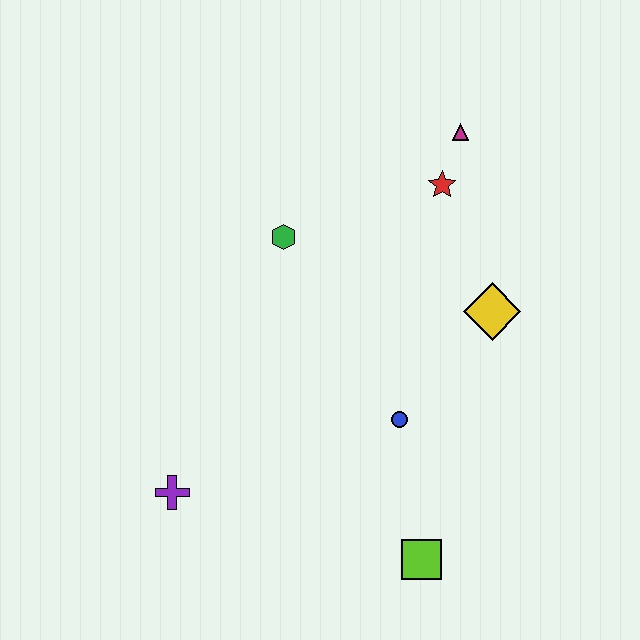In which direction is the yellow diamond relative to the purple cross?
The yellow diamond is to the right of the purple cross.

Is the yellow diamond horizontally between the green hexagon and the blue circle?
No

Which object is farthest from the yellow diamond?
The purple cross is farthest from the yellow diamond.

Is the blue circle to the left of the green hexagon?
No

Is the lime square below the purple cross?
Yes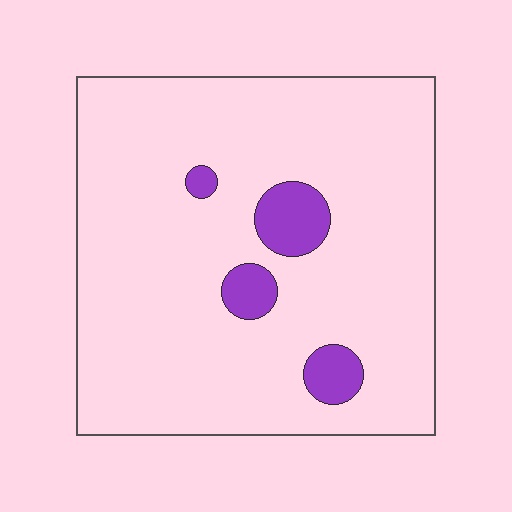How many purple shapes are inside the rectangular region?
4.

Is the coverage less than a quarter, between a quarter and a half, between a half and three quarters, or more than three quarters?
Less than a quarter.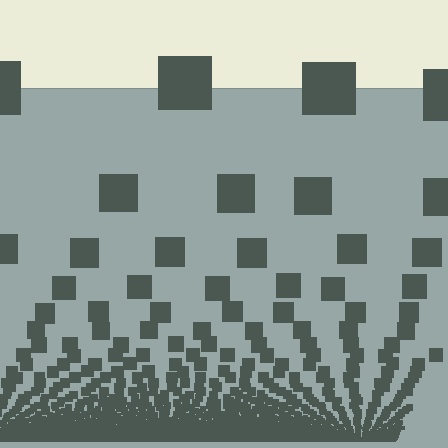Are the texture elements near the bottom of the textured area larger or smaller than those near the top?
Smaller. The gradient is inverted — elements near the bottom are smaller and denser.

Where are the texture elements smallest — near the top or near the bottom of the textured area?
Near the bottom.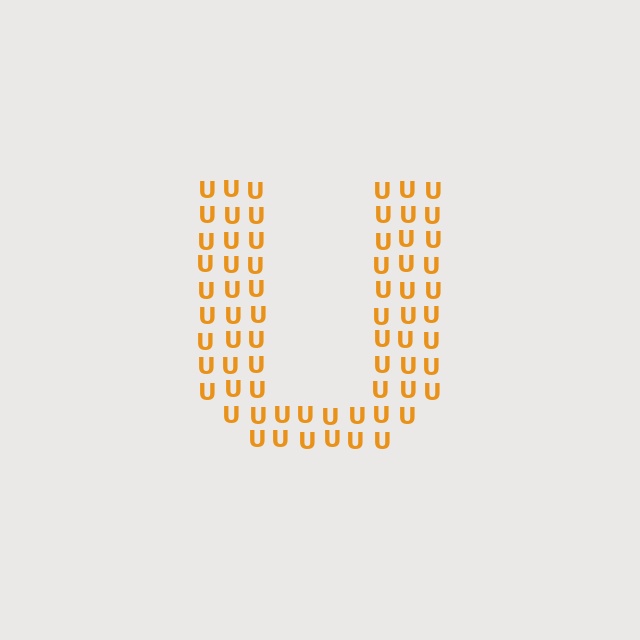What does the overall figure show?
The overall figure shows the letter U.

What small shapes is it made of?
It is made of small letter U's.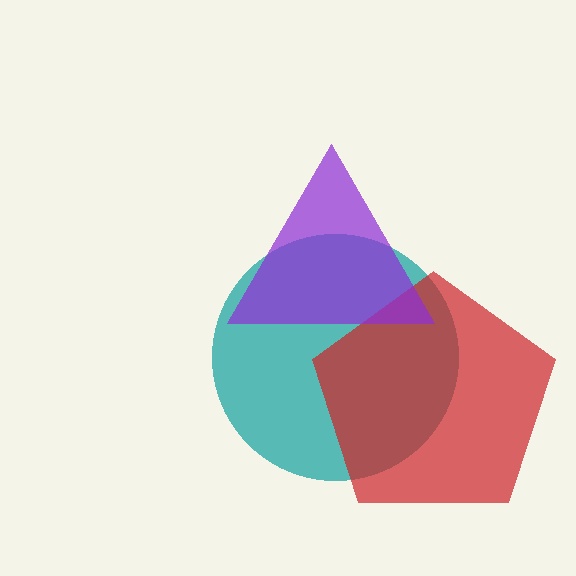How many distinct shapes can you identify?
There are 3 distinct shapes: a teal circle, a red pentagon, a purple triangle.